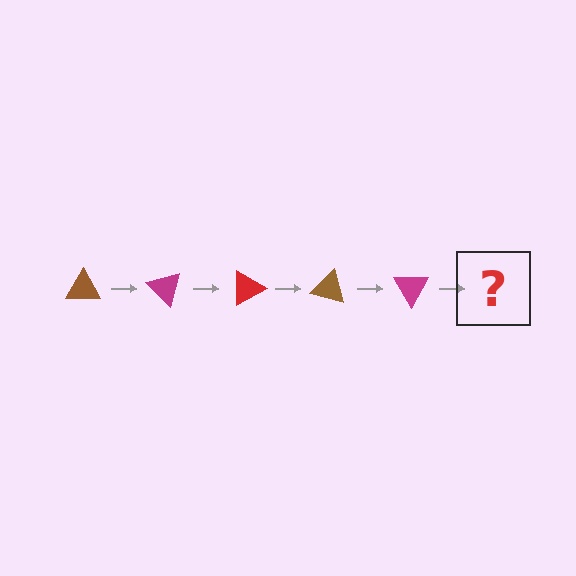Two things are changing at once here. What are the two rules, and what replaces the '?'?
The two rules are that it rotates 45 degrees each step and the color cycles through brown, magenta, and red. The '?' should be a red triangle, rotated 225 degrees from the start.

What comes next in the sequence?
The next element should be a red triangle, rotated 225 degrees from the start.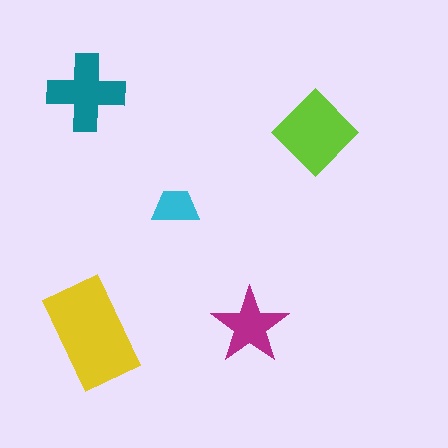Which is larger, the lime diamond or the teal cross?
The lime diamond.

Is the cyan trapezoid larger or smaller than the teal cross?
Smaller.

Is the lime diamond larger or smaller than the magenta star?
Larger.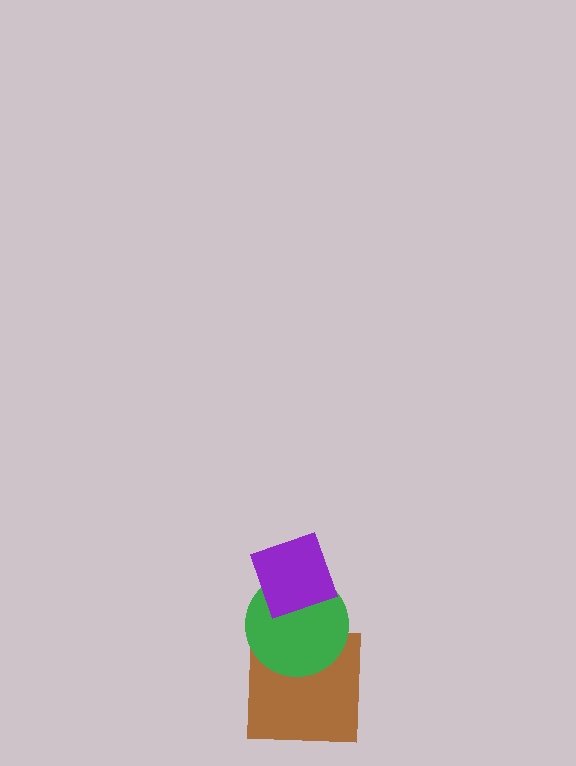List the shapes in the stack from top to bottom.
From top to bottom: the purple diamond, the green circle, the brown square.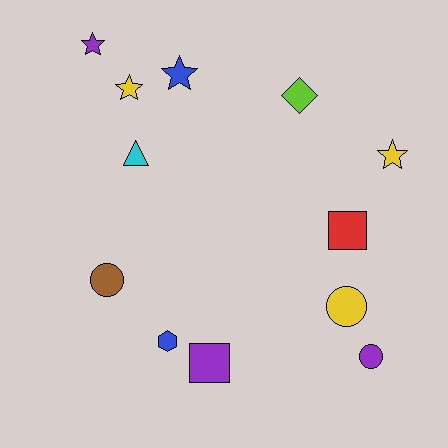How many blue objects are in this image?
There are 2 blue objects.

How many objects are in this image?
There are 12 objects.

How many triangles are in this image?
There is 1 triangle.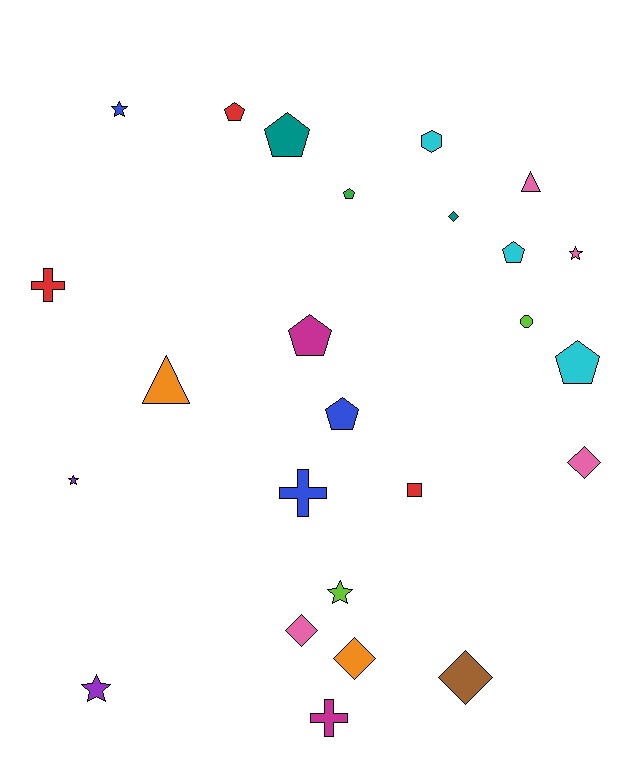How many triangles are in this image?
There are 2 triangles.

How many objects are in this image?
There are 25 objects.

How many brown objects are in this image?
There is 1 brown object.